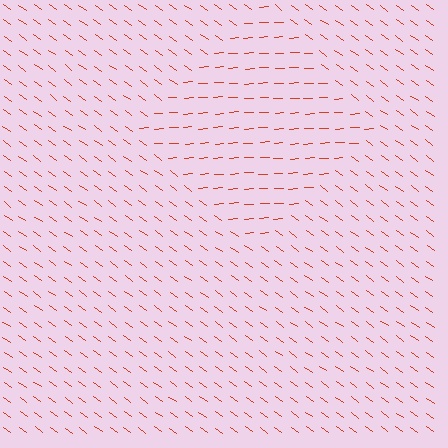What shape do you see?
I see a diamond.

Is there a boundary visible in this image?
Yes, there is a texture boundary formed by a change in line orientation.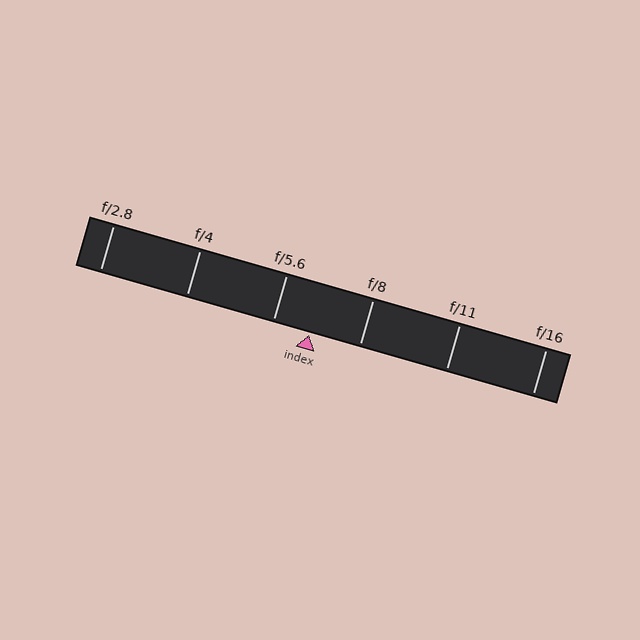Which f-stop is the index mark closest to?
The index mark is closest to f/5.6.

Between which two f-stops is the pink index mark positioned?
The index mark is between f/5.6 and f/8.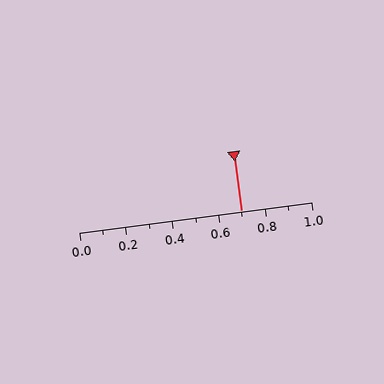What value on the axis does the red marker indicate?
The marker indicates approximately 0.7.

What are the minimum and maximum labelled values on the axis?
The axis runs from 0.0 to 1.0.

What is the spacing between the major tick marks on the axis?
The major ticks are spaced 0.2 apart.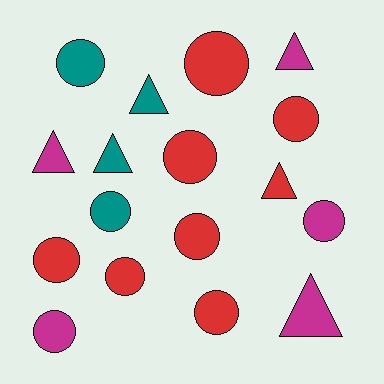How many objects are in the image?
There are 17 objects.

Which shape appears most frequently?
Circle, with 11 objects.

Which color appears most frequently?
Red, with 8 objects.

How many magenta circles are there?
There are 2 magenta circles.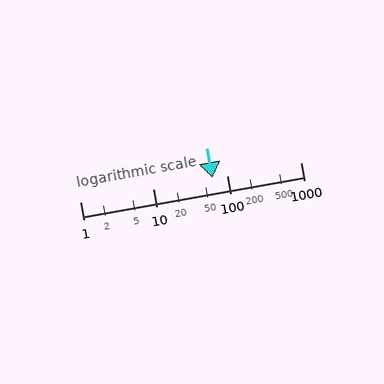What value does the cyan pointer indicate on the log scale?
The pointer indicates approximately 63.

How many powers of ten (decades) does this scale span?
The scale spans 3 decades, from 1 to 1000.